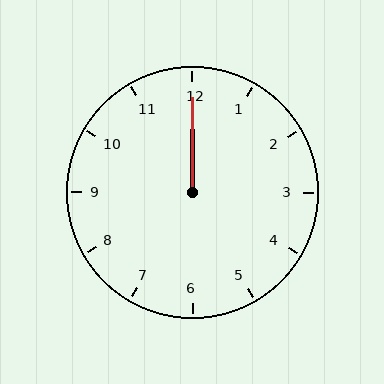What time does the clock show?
12:00.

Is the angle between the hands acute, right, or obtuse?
It is acute.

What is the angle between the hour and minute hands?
Approximately 0 degrees.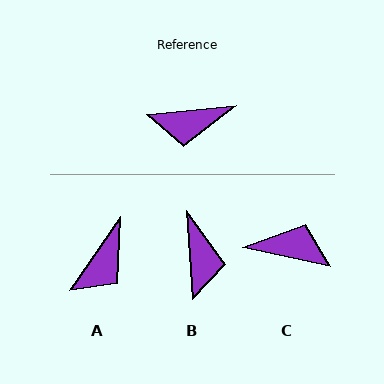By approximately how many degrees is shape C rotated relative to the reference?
Approximately 162 degrees counter-clockwise.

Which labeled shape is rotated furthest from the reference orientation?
C, about 162 degrees away.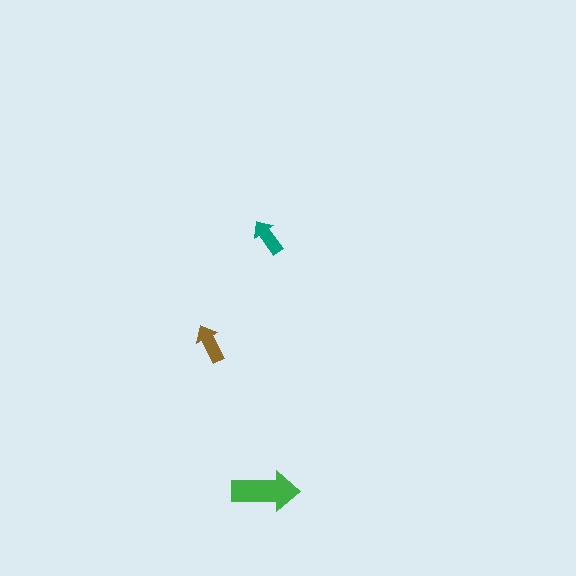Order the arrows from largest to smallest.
the green one, the brown one, the teal one.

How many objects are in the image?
There are 3 objects in the image.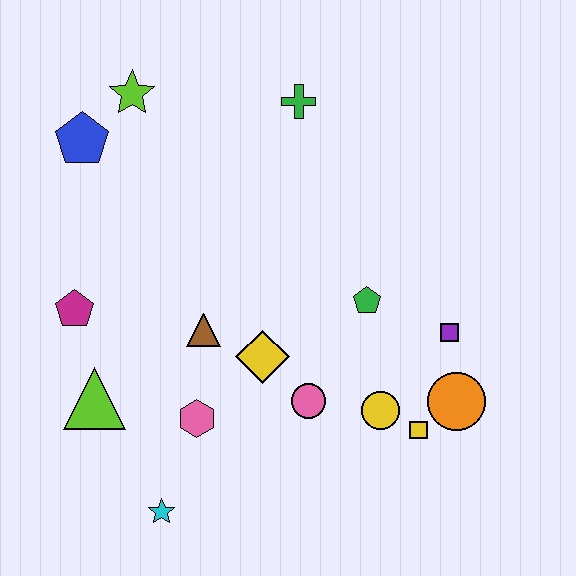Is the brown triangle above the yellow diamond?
Yes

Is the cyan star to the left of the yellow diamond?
Yes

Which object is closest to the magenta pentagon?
The lime triangle is closest to the magenta pentagon.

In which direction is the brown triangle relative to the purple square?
The brown triangle is to the left of the purple square.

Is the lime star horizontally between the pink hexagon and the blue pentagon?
Yes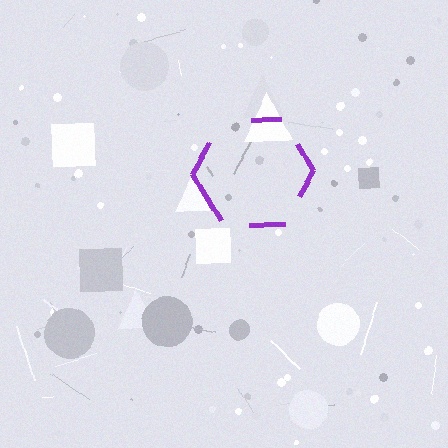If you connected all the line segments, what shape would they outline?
They would outline a hexagon.